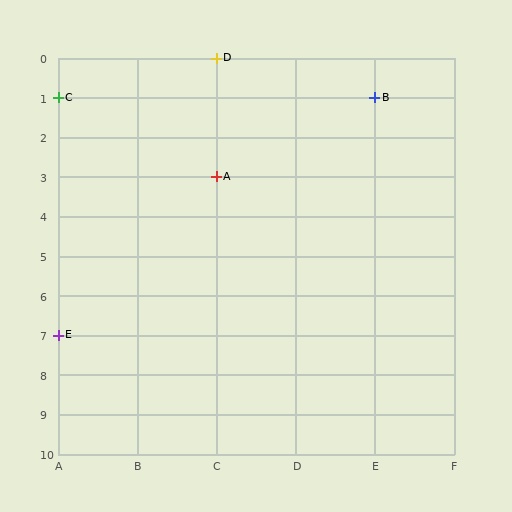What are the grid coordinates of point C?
Point C is at grid coordinates (A, 1).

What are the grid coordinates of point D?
Point D is at grid coordinates (C, 0).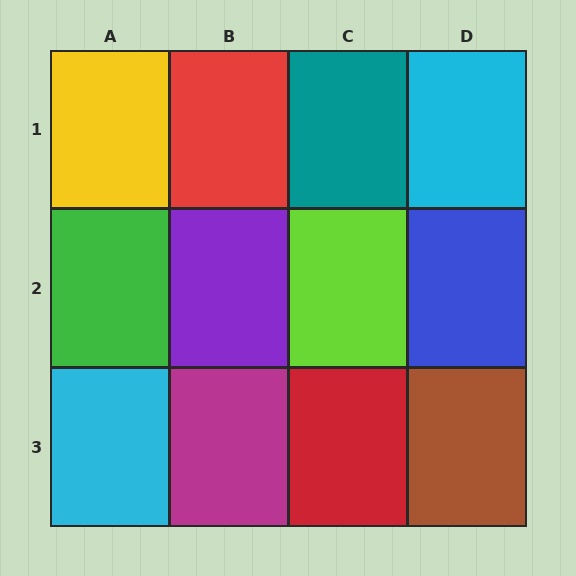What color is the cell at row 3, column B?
Magenta.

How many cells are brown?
1 cell is brown.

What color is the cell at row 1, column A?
Yellow.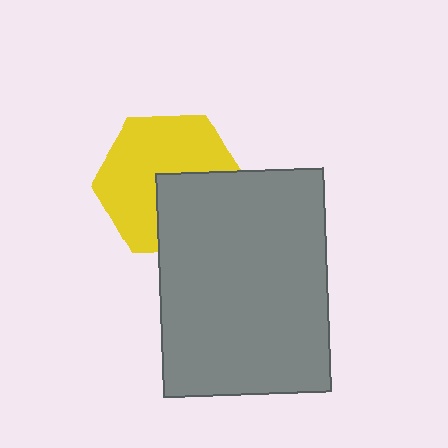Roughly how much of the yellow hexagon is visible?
About half of it is visible (roughly 64%).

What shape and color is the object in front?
The object in front is a gray rectangle.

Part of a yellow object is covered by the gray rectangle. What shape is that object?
It is a hexagon.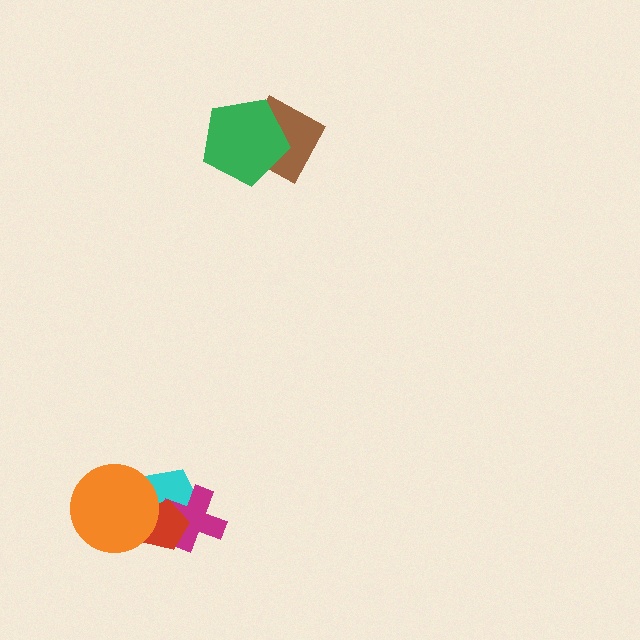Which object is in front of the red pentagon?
The orange circle is in front of the red pentagon.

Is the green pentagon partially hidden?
No, no other shape covers it.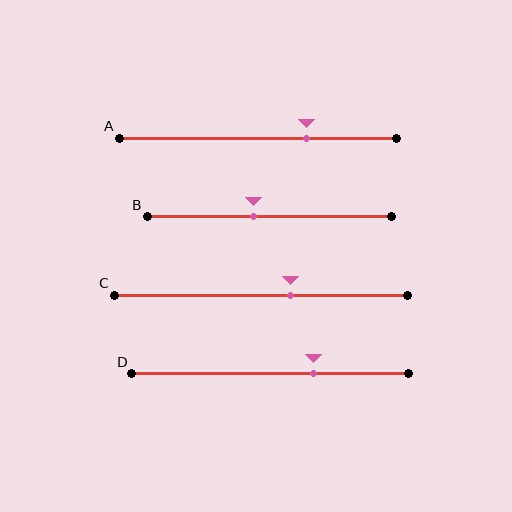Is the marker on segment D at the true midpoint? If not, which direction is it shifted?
No, the marker on segment D is shifted to the right by about 16% of the segment length.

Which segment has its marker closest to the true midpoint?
Segment B has its marker closest to the true midpoint.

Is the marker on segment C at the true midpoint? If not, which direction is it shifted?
No, the marker on segment C is shifted to the right by about 10% of the segment length.